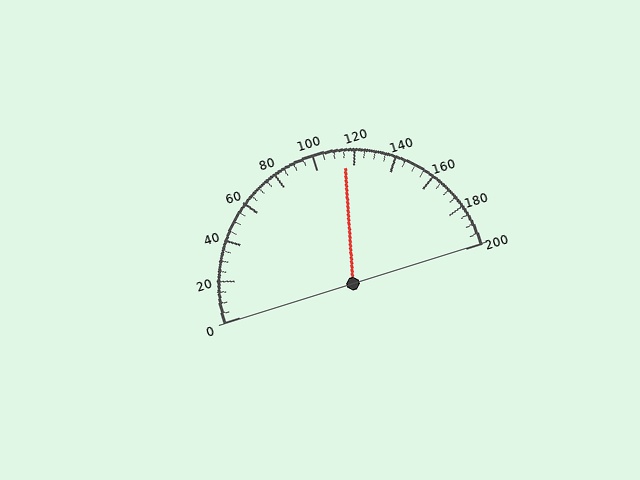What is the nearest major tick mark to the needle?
The nearest major tick mark is 120.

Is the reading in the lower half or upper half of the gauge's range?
The reading is in the upper half of the range (0 to 200).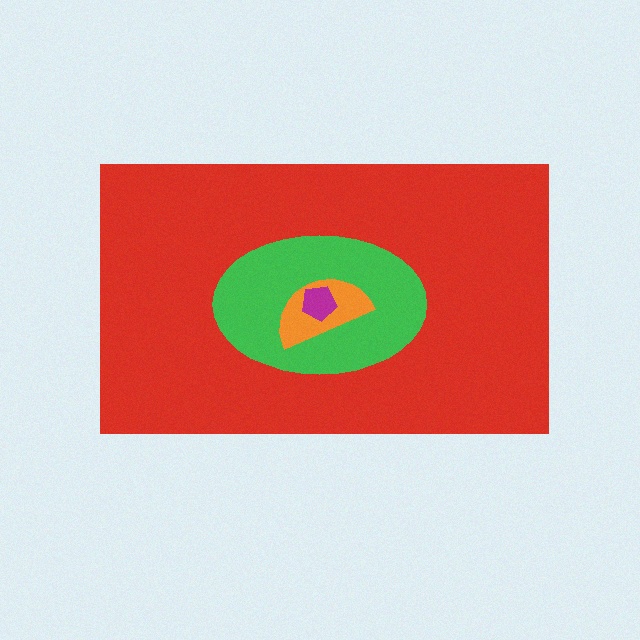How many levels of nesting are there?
4.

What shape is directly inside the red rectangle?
The green ellipse.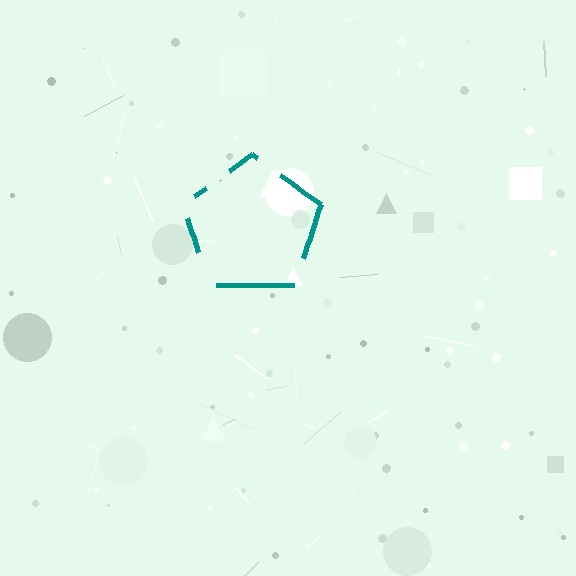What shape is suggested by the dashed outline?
The dashed outline suggests a pentagon.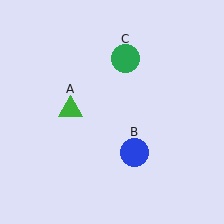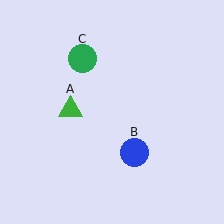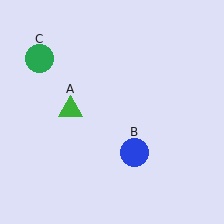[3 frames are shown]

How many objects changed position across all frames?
1 object changed position: green circle (object C).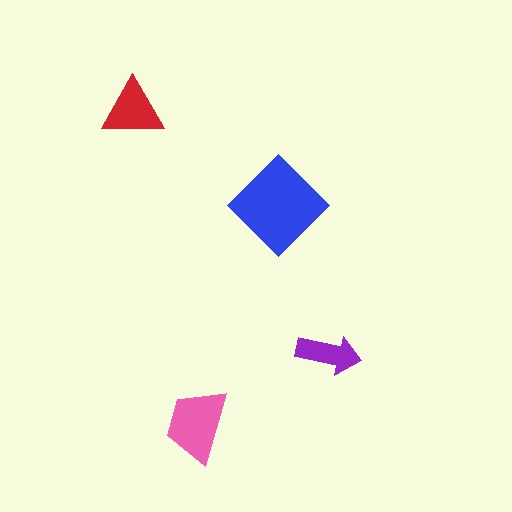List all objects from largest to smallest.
The blue diamond, the pink trapezoid, the red triangle, the purple arrow.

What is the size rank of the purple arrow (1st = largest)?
4th.